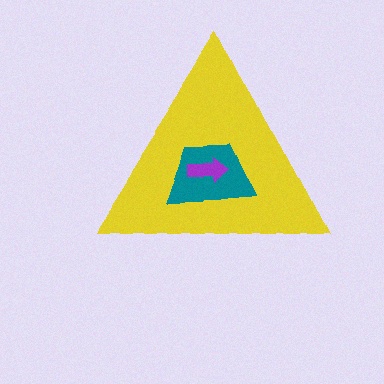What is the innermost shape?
The purple arrow.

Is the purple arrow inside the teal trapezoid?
Yes.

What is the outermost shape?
The yellow triangle.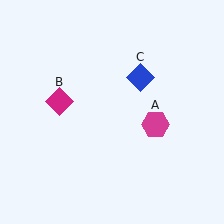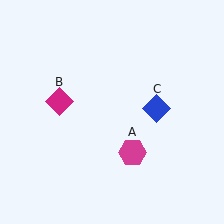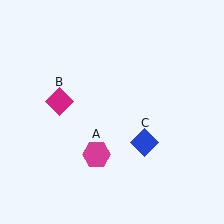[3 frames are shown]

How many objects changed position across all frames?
2 objects changed position: magenta hexagon (object A), blue diamond (object C).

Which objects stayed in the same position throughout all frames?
Magenta diamond (object B) remained stationary.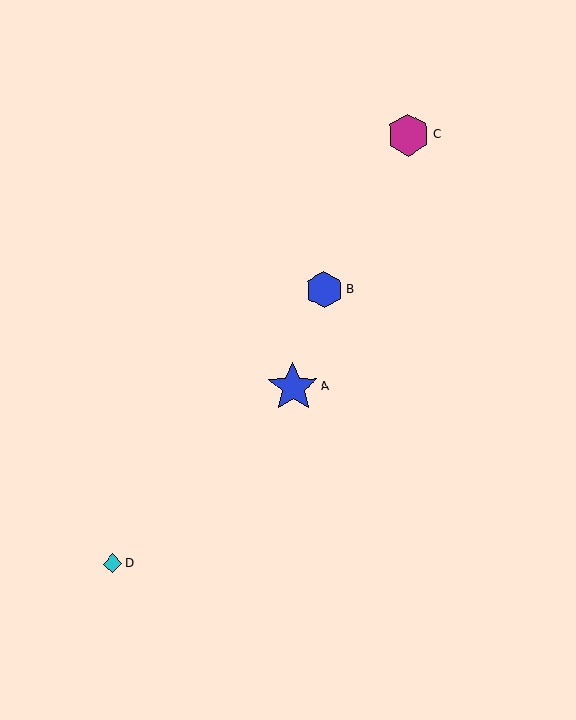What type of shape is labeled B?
Shape B is a blue hexagon.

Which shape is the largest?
The blue star (labeled A) is the largest.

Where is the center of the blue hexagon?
The center of the blue hexagon is at (324, 290).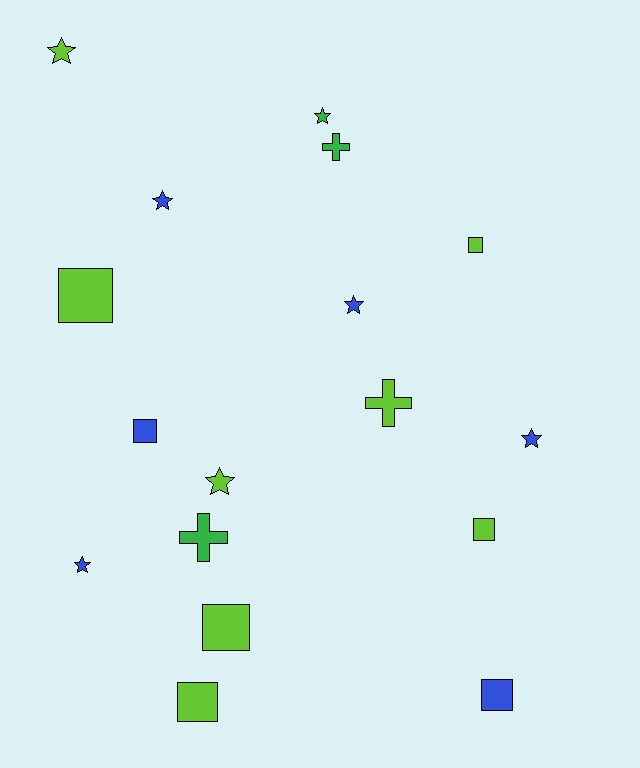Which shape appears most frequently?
Star, with 7 objects.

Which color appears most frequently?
Lime, with 8 objects.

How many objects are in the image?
There are 17 objects.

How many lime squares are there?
There are 5 lime squares.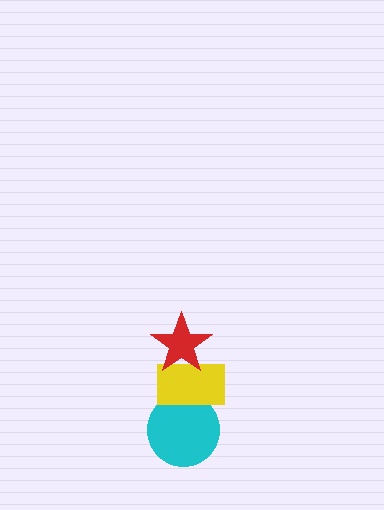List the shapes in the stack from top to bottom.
From top to bottom: the red star, the yellow rectangle, the cyan circle.